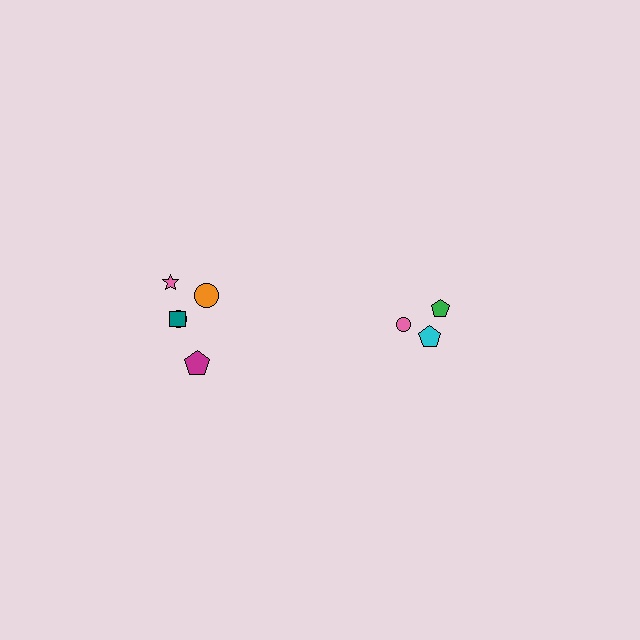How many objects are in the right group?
There are 3 objects.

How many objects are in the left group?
There are 5 objects.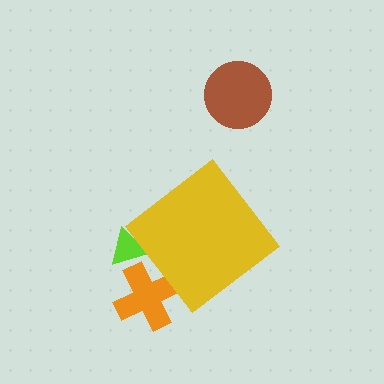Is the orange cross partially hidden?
Yes, the orange cross is partially hidden behind the yellow diamond.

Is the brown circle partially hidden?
No, the brown circle is fully visible.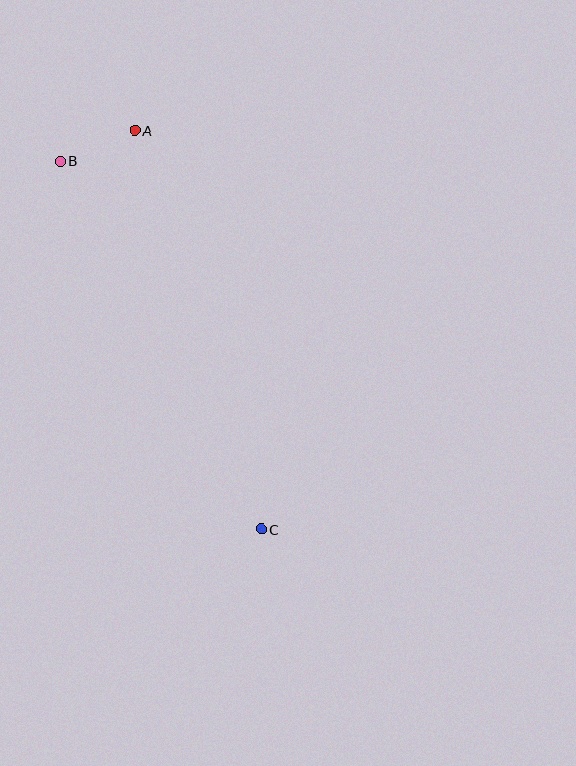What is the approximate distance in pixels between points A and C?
The distance between A and C is approximately 418 pixels.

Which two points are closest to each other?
Points A and B are closest to each other.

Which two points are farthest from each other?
Points B and C are farthest from each other.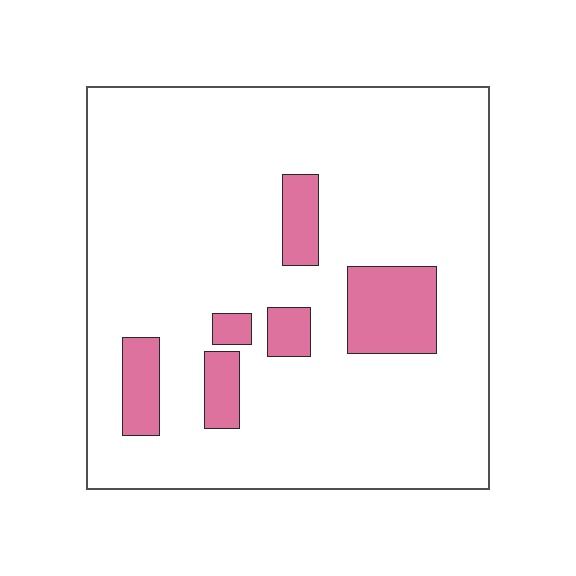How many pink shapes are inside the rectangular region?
6.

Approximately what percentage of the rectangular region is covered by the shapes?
Approximately 15%.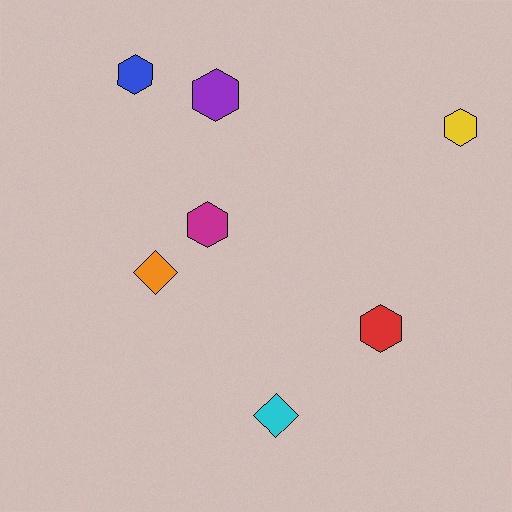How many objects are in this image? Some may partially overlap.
There are 7 objects.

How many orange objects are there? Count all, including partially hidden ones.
There is 1 orange object.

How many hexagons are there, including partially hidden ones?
There are 5 hexagons.